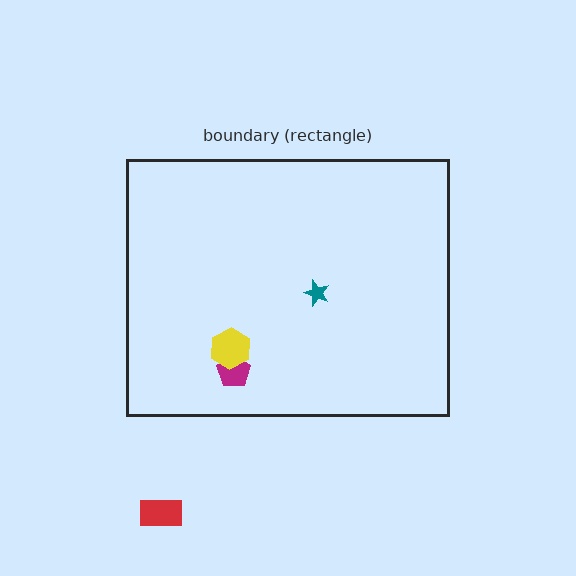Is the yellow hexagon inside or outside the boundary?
Inside.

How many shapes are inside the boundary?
3 inside, 1 outside.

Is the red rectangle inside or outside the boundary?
Outside.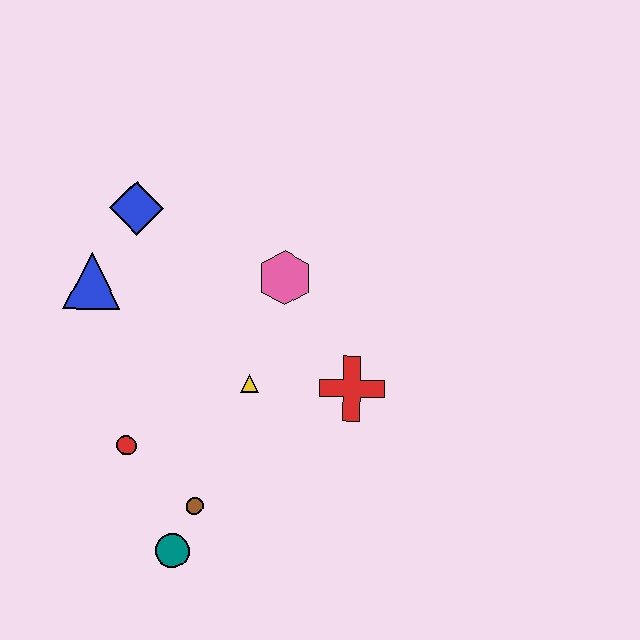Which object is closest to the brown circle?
The teal circle is closest to the brown circle.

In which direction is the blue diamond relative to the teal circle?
The blue diamond is above the teal circle.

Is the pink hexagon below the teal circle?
No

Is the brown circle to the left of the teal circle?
No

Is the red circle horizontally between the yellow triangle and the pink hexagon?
No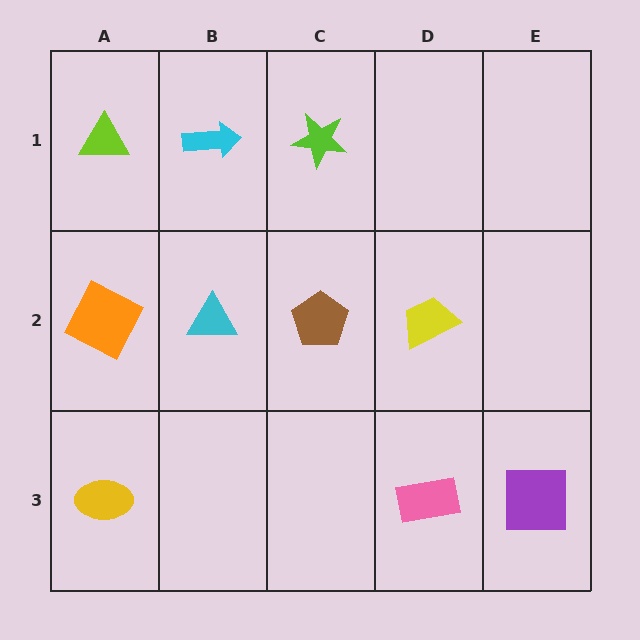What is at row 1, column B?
A cyan arrow.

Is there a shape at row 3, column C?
No, that cell is empty.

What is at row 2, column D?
A yellow trapezoid.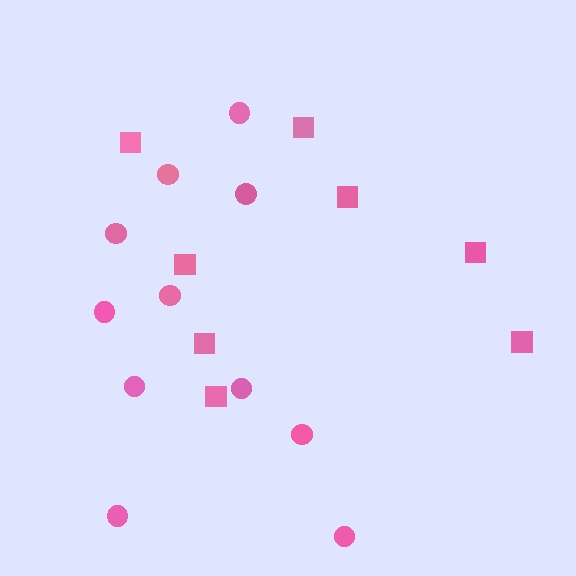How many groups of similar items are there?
There are 2 groups: one group of squares (8) and one group of circles (11).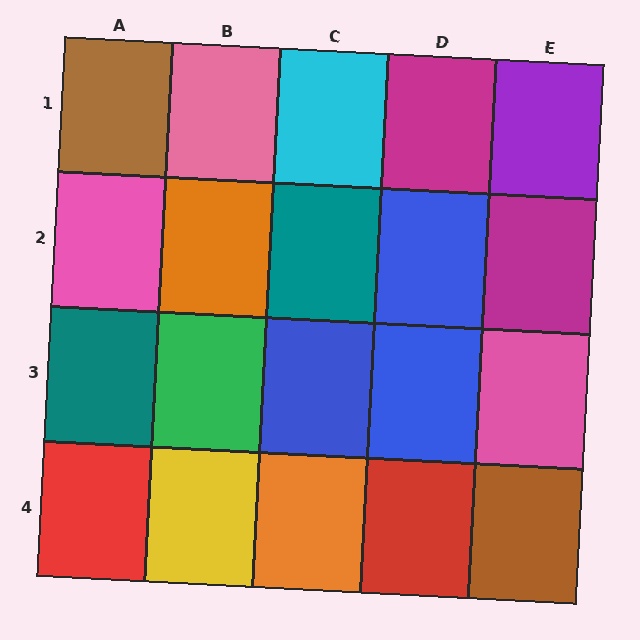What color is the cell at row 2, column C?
Teal.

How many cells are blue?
3 cells are blue.